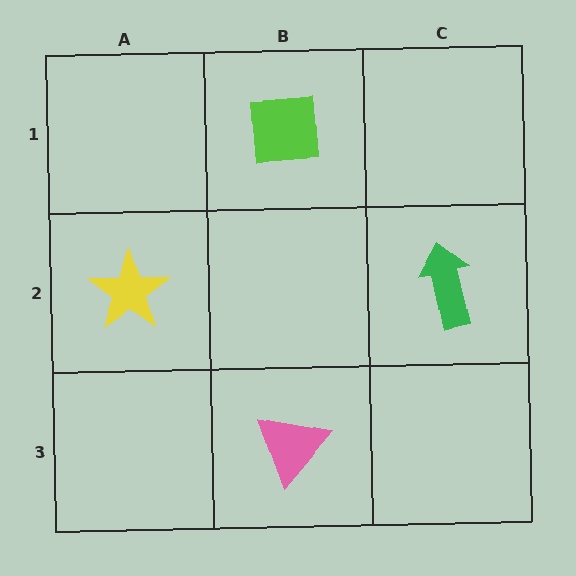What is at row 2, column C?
A green arrow.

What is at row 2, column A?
A yellow star.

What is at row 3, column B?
A pink triangle.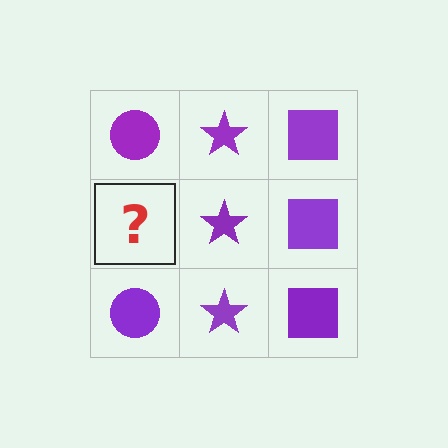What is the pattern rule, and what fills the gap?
The rule is that each column has a consistent shape. The gap should be filled with a purple circle.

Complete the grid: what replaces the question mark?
The question mark should be replaced with a purple circle.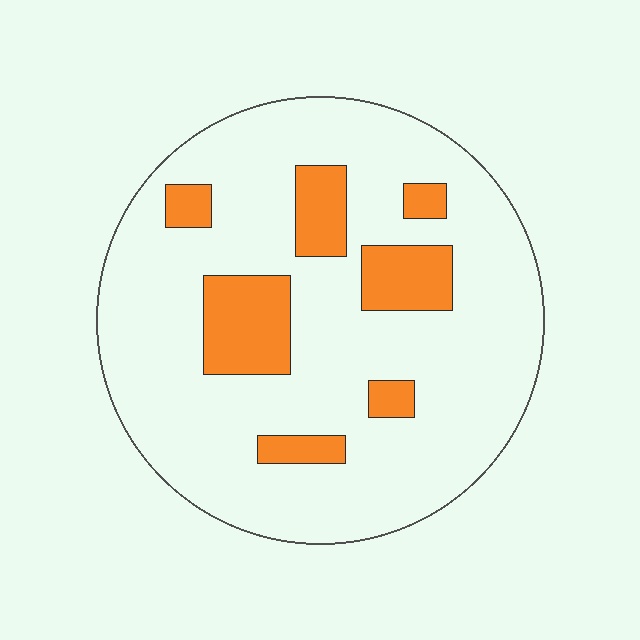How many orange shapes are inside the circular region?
7.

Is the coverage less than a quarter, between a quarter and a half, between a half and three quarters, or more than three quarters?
Less than a quarter.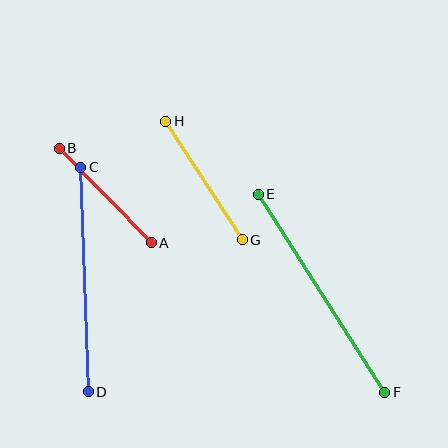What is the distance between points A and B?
The distance is approximately 132 pixels.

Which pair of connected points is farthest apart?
Points E and F are farthest apart.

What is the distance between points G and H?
The distance is approximately 141 pixels.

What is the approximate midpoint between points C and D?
The midpoint is at approximately (84, 280) pixels.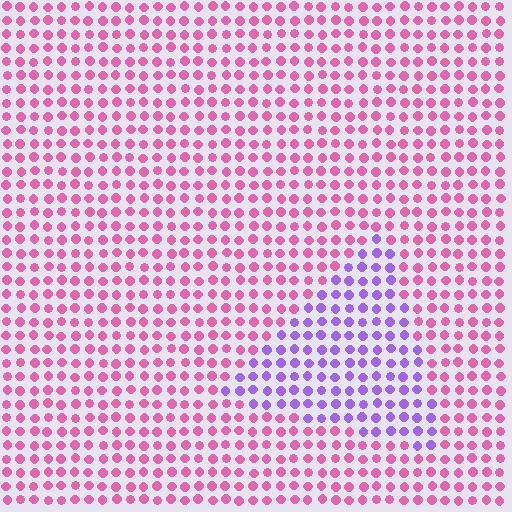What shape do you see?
I see a triangle.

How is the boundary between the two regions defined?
The boundary is defined purely by a slight shift in hue (about 57 degrees). Spacing, size, and orientation are identical on both sides.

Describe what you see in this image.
The image is filled with small pink elements in a uniform arrangement. A triangle-shaped region is visible where the elements are tinted to a slightly different hue, forming a subtle color boundary.